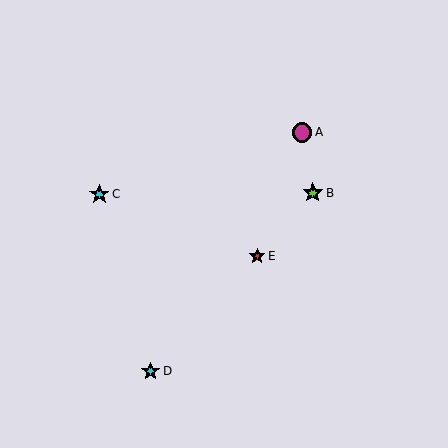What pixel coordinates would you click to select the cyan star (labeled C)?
Click at (99, 194) to select the cyan star C.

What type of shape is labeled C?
Shape C is a cyan star.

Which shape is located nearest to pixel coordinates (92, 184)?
The cyan star (labeled C) at (99, 194) is nearest to that location.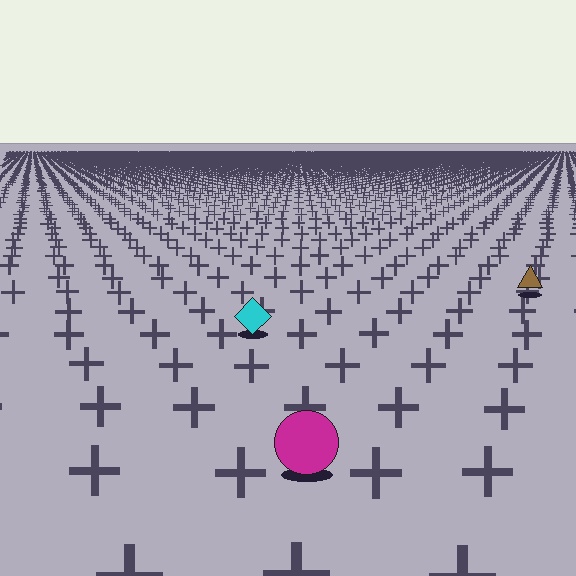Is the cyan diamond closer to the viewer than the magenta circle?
No. The magenta circle is closer — you can tell from the texture gradient: the ground texture is coarser near it.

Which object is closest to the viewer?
The magenta circle is closest. The texture marks near it are larger and more spread out.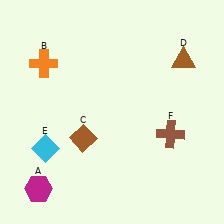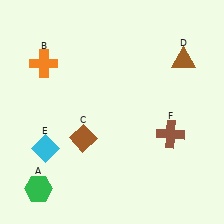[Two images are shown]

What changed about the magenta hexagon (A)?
In Image 1, A is magenta. In Image 2, it changed to green.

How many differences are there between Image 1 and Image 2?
There is 1 difference between the two images.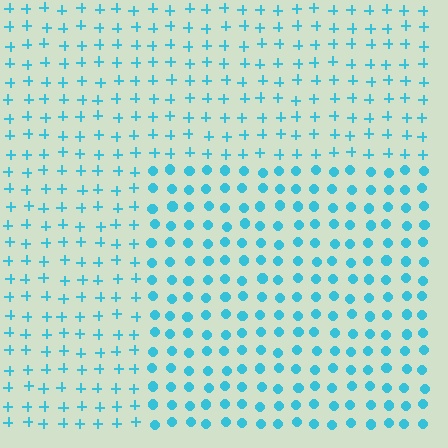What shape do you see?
I see a rectangle.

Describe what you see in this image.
The image is filled with small cyan elements arranged in a uniform grid. A rectangle-shaped region contains circles, while the surrounding area contains plus signs. The boundary is defined purely by the change in element shape.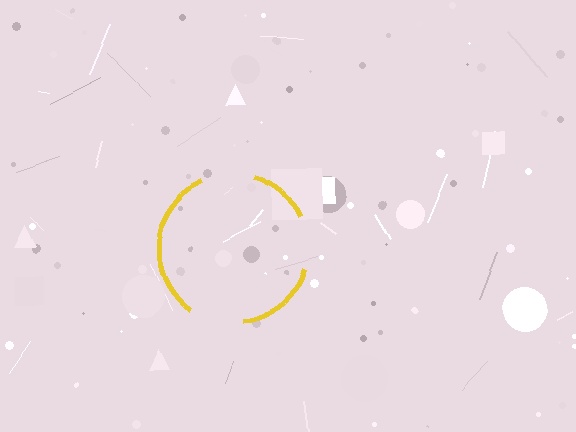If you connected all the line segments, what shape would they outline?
They would outline a circle.